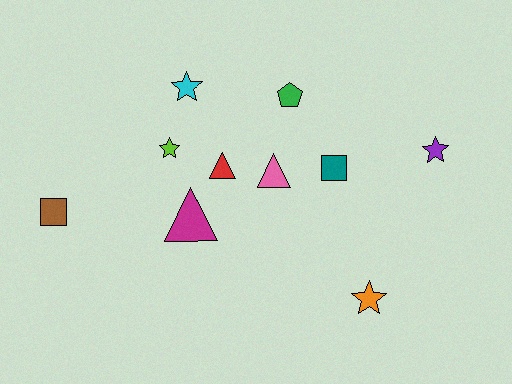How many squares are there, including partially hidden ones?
There are 2 squares.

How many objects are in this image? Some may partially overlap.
There are 10 objects.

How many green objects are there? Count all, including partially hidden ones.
There is 1 green object.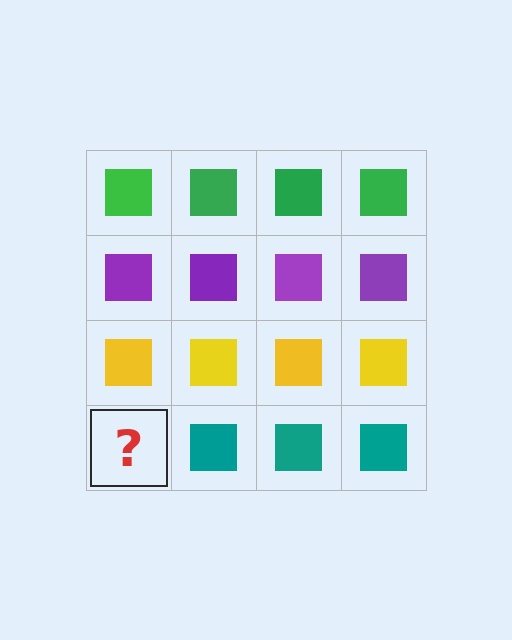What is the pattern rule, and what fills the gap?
The rule is that each row has a consistent color. The gap should be filled with a teal square.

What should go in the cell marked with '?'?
The missing cell should contain a teal square.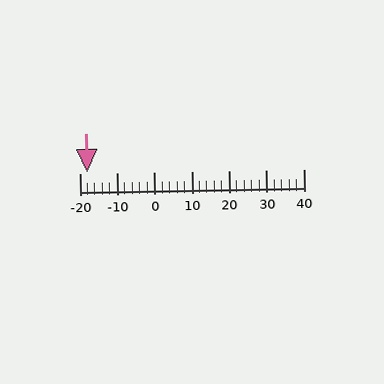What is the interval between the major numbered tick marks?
The major tick marks are spaced 10 units apart.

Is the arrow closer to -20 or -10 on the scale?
The arrow is closer to -20.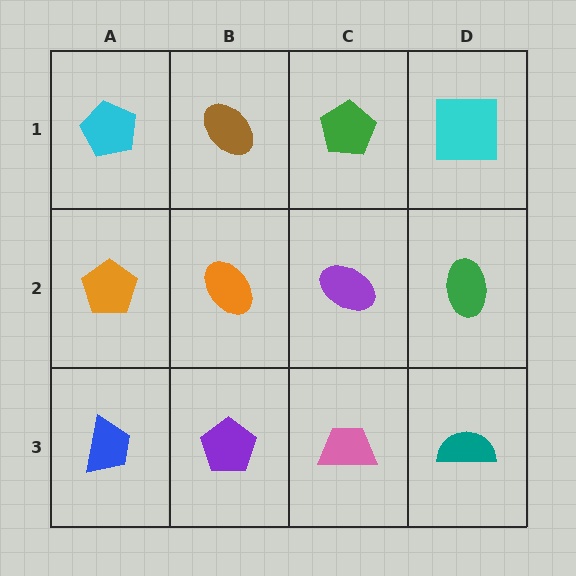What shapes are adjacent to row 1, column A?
An orange pentagon (row 2, column A), a brown ellipse (row 1, column B).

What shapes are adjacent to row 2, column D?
A cyan square (row 1, column D), a teal semicircle (row 3, column D), a purple ellipse (row 2, column C).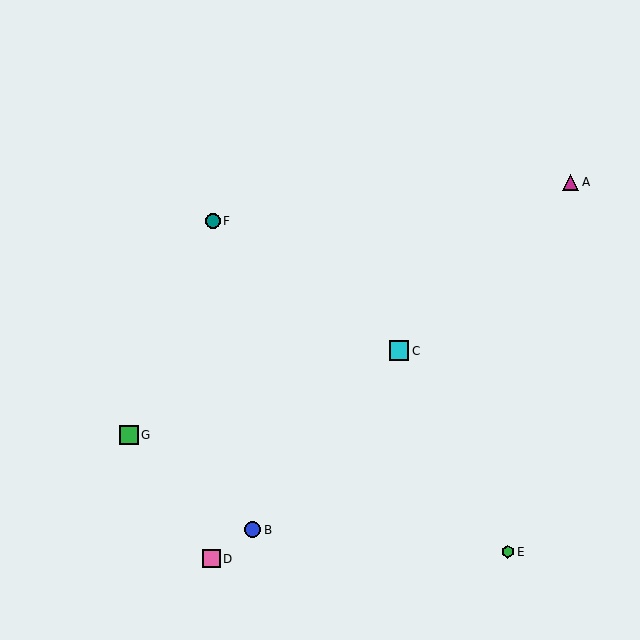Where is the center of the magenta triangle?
The center of the magenta triangle is at (571, 182).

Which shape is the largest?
The cyan square (labeled C) is the largest.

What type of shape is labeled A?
Shape A is a magenta triangle.